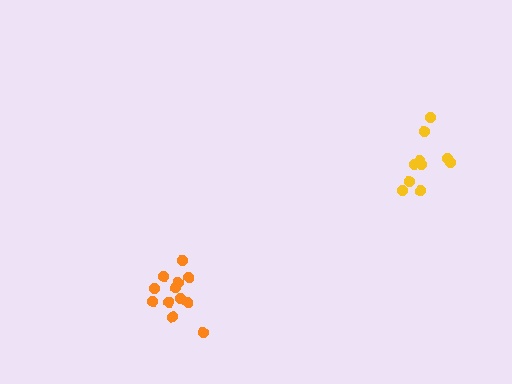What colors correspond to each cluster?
The clusters are colored: yellow, orange.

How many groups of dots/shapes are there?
There are 2 groups.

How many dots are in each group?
Group 1: 10 dots, Group 2: 12 dots (22 total).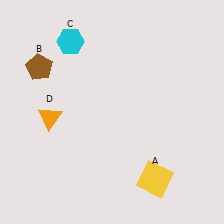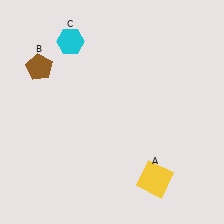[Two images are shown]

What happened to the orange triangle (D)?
The orange triangle (D) was removed in Image 2. It was in the bottom-left area of Image 1.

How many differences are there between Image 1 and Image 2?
There is 1 difference between the two images.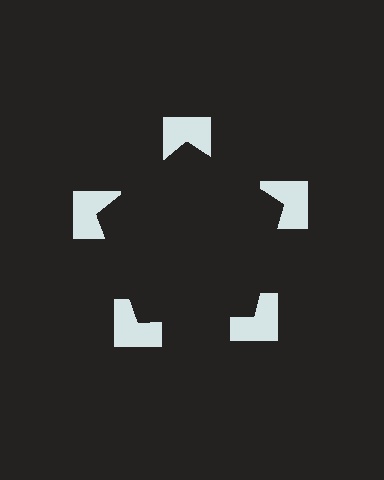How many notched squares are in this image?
There are 5 — one at each vertex of the illusory pentagon.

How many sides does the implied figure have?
5 sides.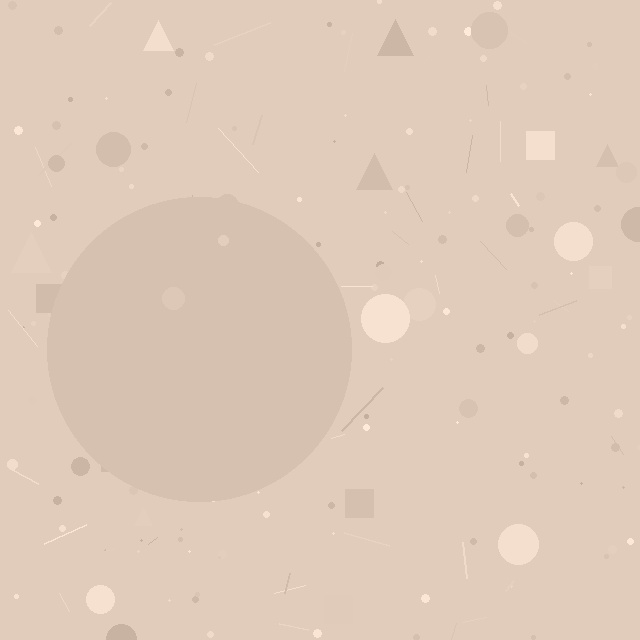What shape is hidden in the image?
A circle is hidden in the image.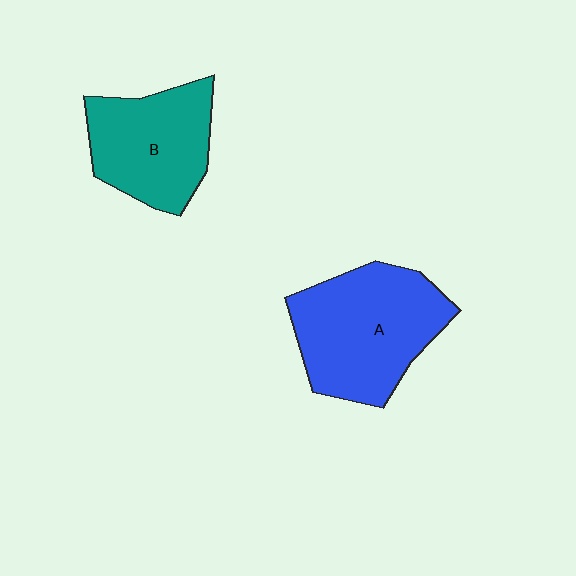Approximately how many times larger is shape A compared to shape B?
Approximately 1.3 times.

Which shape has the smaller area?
Shape B (teal).